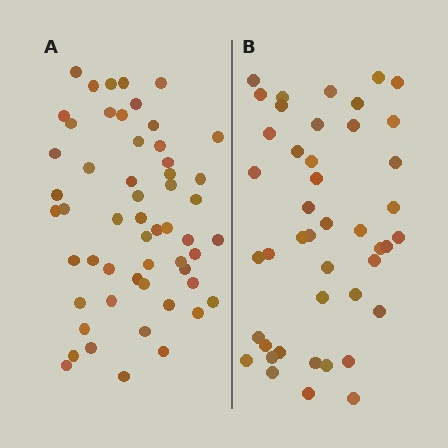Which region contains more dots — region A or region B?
Region A (the left region) has more dots.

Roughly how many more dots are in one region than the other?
Region A has roughly 12 or so more dots than region B.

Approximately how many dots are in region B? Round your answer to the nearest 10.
About 40 dots. (The exact count is 44, which rounds to 40.)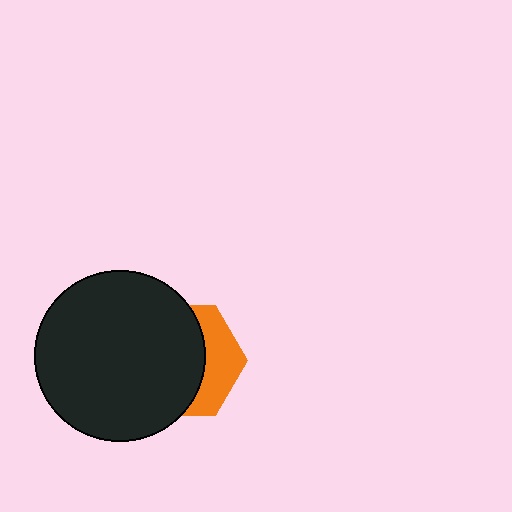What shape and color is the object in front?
The object in front is a black circle.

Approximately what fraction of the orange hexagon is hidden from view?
Roughly 66% of the orange hexagon is hidden behind the black circle.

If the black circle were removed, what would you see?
You would see the complete orange hexagon.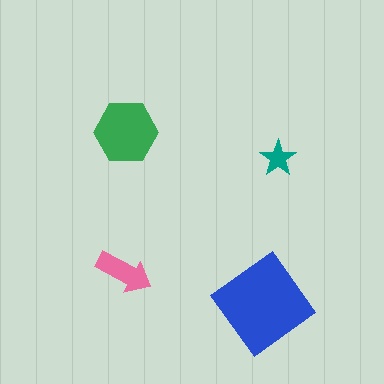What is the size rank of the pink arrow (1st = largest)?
3rd.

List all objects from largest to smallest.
The blue diamond, the green hexagon, the pink arrow, the teal star.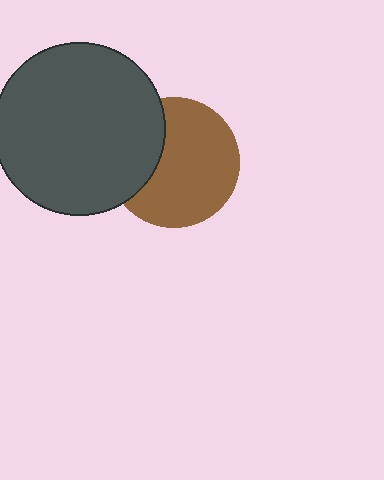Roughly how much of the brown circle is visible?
Most of it is visible (roughly 70%).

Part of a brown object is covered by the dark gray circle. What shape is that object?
It is a circle.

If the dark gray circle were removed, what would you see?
You would see the complete brown circle.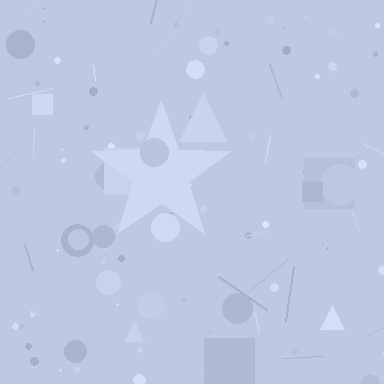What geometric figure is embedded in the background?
A star is embedded in the background.